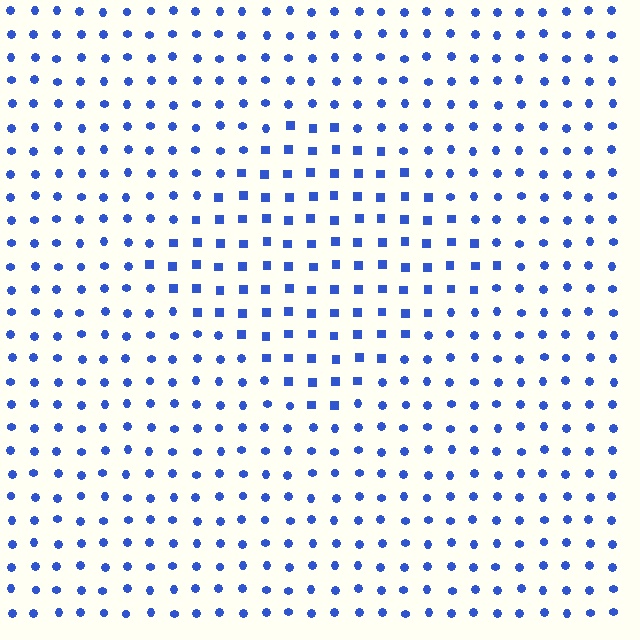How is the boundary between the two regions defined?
The boundary is defined by a change in element shape: squares inside vs. circles outside. All elements share the same color and spacing.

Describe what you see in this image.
The image is filled with small blue elements arranged in a uniform grid. A diamond-shaped region contains squares, while the surrounding area contains circles. The boundary is defined purely by the change in element shape.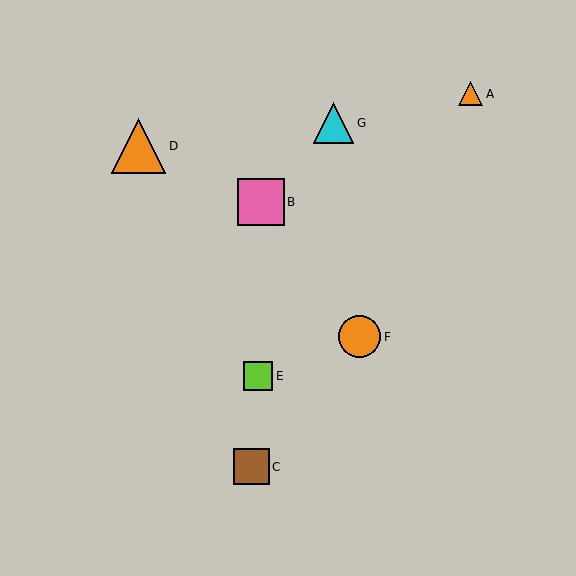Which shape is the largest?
The orange triangle (labeled D) is the largest.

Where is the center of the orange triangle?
The center of the orange triangle is at (139, 146).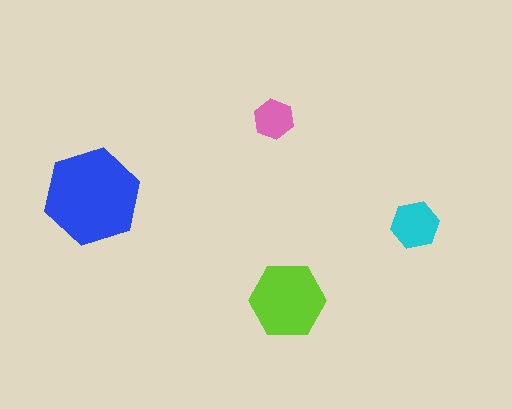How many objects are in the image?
There are 4 objects in the image.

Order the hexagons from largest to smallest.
the blue one, the lime one, the cyan one, the pink one.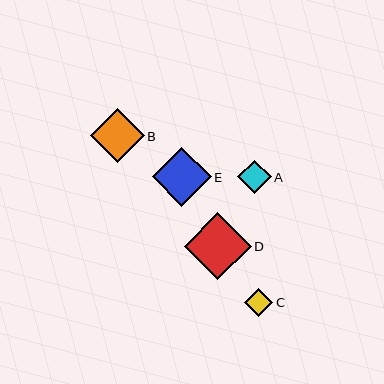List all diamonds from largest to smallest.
From largest to smallest: D, E, B, A, C.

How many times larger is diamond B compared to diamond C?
Diamond B is approximately 1.9 times the size of diamond C.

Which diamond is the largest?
Diamond D is the largest with a size of approximately 67 pixels.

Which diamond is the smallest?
Diamond C is the smallest with a size of approximately 28 pixels.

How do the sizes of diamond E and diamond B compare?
Diamond E and diamond B are approximately the same size.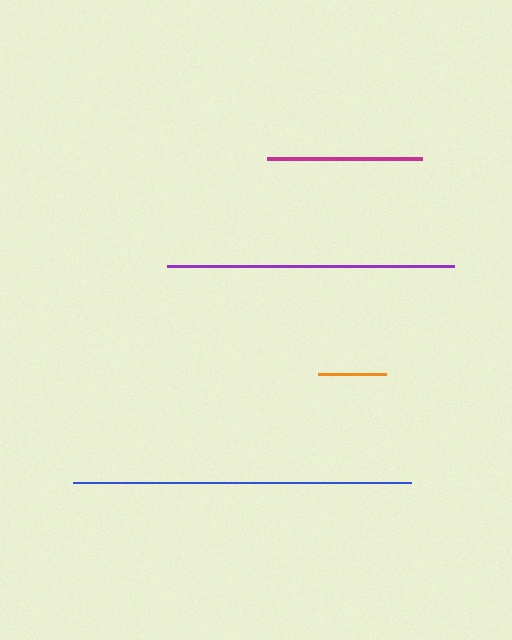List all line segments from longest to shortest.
From longest to shortest: blue, purple, magenta, orange.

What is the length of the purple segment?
The purple segment is approximately 287 pixels long.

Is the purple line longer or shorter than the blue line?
The blue line is longer than the purple line.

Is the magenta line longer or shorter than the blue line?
The blue line is longer than the magenta line.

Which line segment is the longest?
The blue line is the longest at approximately 338 pixels.